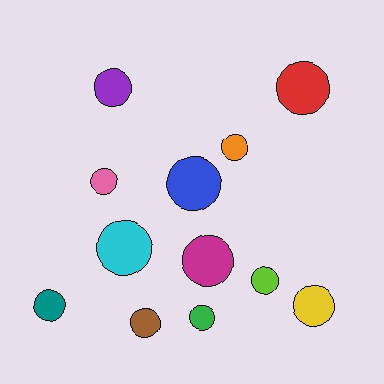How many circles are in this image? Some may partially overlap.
There are 12 circles.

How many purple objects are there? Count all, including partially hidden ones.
There is 1 purple object.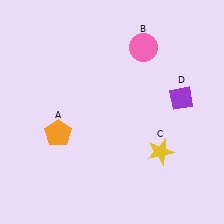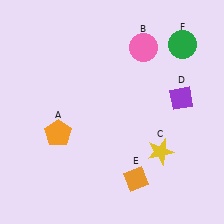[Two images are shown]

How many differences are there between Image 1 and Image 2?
There are 2 differences between the two images.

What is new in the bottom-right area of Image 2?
An orange diamond (E) was added in the bottom-right area of Image 2.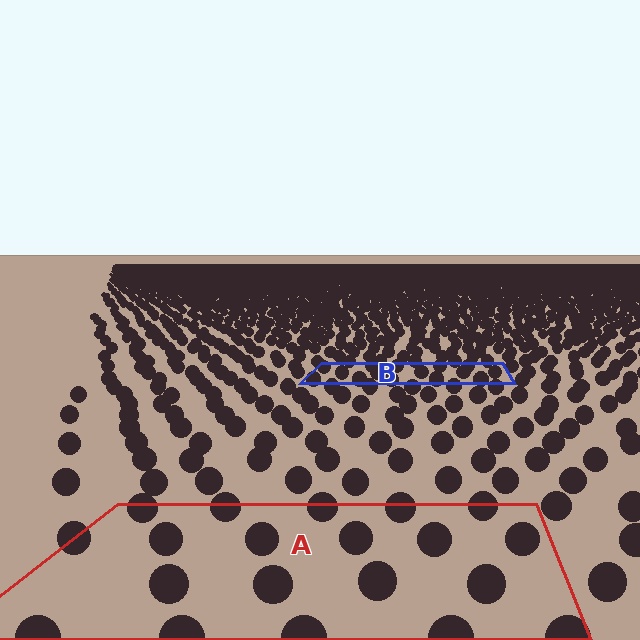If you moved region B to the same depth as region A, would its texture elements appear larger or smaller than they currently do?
They would appear larger. At a closer depth, the same texture elements are projected at a bigger on-screen size.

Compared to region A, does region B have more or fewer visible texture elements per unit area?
Region B has more texture elements per unit area — they are packed more densely because it is farther away.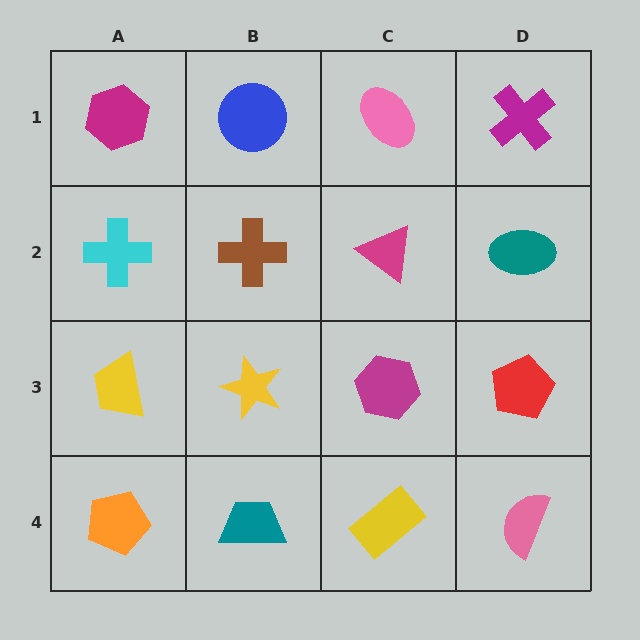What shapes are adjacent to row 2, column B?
A blue circle (row 1, column B), a yellow star (row 3, column B), a cyan cross (row 2, column A), a magenta triangle (row 2, column C).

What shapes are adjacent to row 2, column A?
A magenta hexagon (row 1, column A), a yellow trapezoid (row 3, column A), a brown cross (row 2, column B).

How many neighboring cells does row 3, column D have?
3.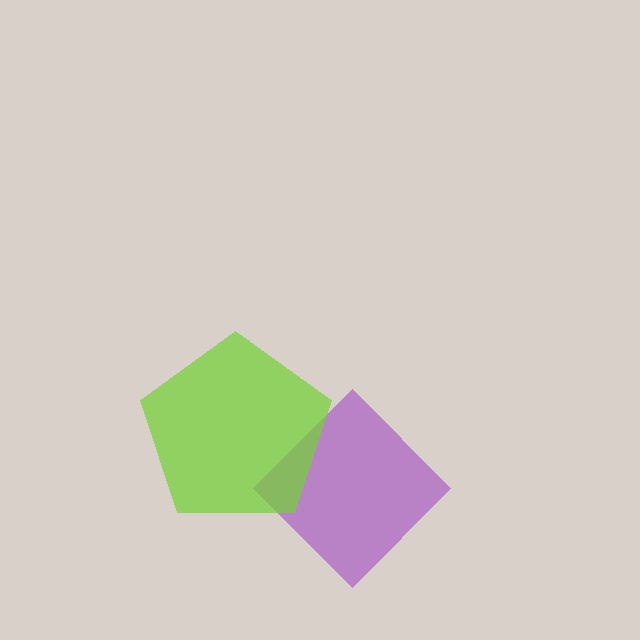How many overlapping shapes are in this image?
There are 2 overlapping shapes in the image.